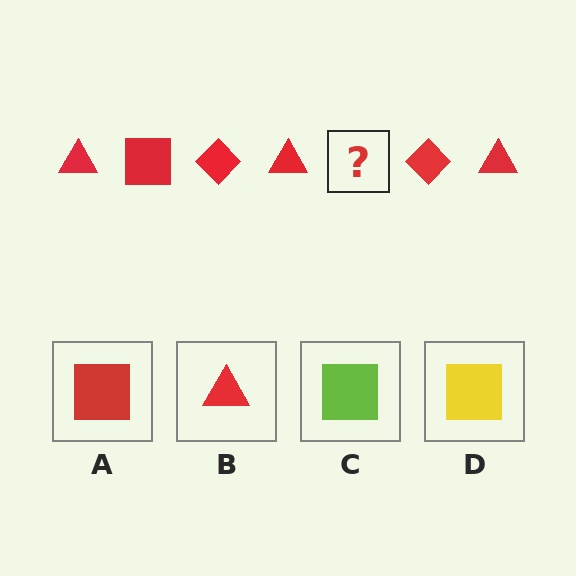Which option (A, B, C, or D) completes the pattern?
A.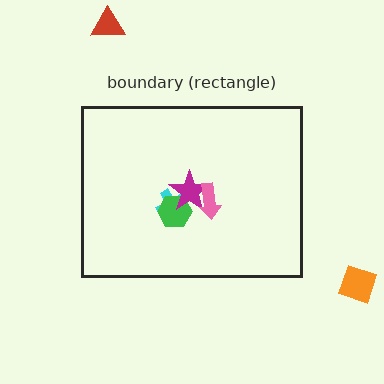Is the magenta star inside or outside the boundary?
Inside.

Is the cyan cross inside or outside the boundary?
Inside.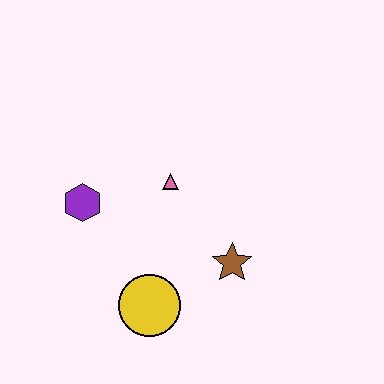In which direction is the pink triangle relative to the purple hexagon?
The pink triangle is to the right of the purple hexagon.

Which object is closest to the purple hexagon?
The pink triangle is closest to the purple hexagon.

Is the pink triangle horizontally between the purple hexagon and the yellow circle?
No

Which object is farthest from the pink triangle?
The yellow circle is farthest from the pink triangle.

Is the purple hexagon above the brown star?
Yes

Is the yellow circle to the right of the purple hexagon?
Yes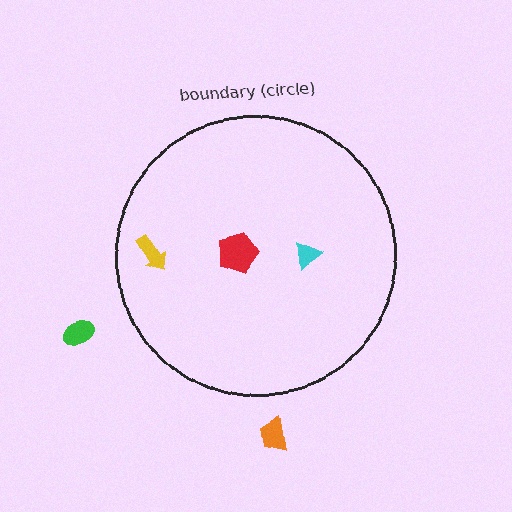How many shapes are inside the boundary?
3 inside, 2 outside.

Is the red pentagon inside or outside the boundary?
Inside.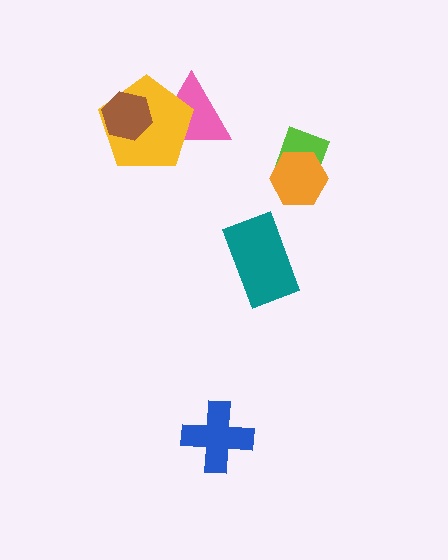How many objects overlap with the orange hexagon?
1 object overlaps with the orange hexagon.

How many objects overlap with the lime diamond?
1 object overlaps with the lime diamond.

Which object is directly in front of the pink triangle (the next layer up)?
The yellow pentagon is directly in front of the pink triangle.